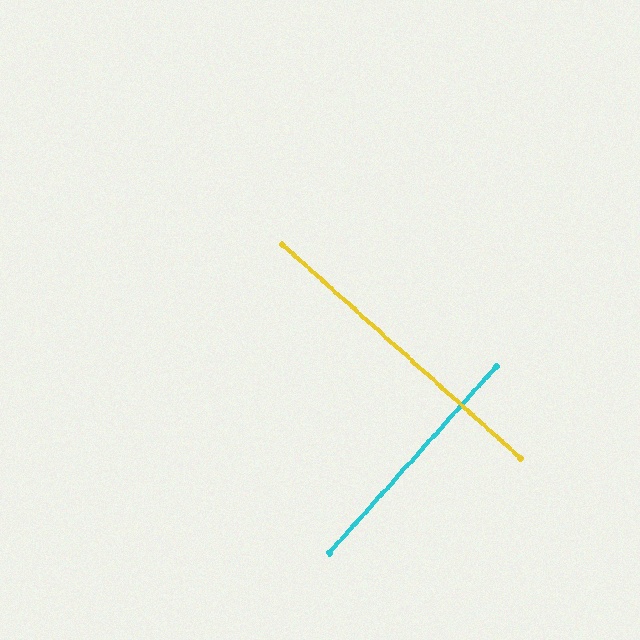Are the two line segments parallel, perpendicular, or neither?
Perpendicular — they meet at approximately 90°.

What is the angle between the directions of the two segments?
Approximately 90 degrees.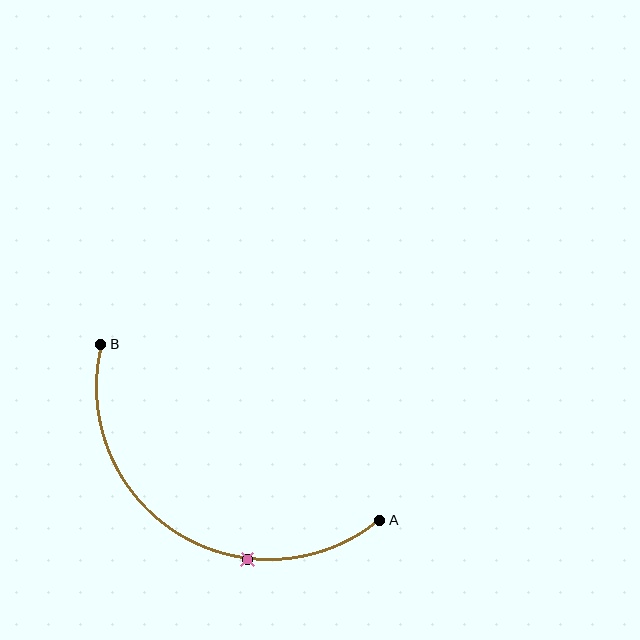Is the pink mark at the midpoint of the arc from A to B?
No. The pink mark lies on the arc but is closer to endpoint A. The arc midpoint would be at the point on the curve equidistant along the arc from both A and B.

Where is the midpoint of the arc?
The arc midpoint is the point on the curve farthest from the straight line joining A and B. It sits below that line.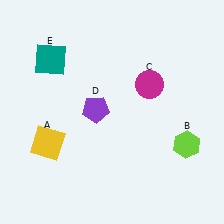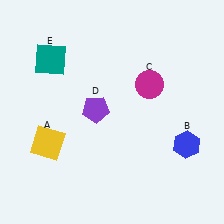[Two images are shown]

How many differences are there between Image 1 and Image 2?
There is 1 difference between the two images.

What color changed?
The hexagon (B) changed from lime in Image 1 to blue in Image 2.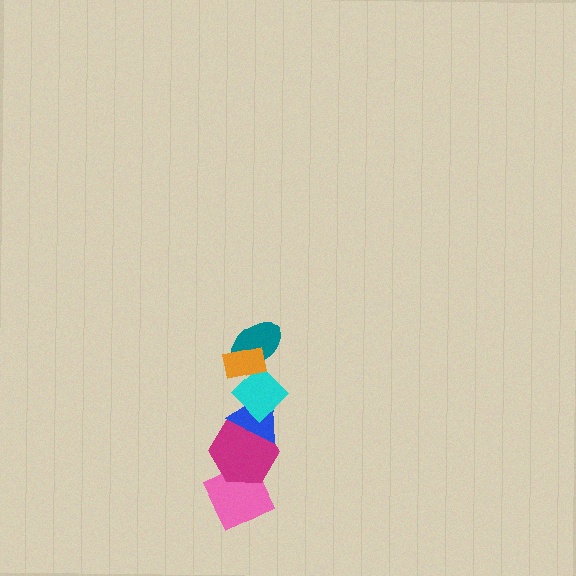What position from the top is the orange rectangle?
The orange rectangle is 1st from the top.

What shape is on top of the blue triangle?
The cyan diamond is on top of the blue triangle.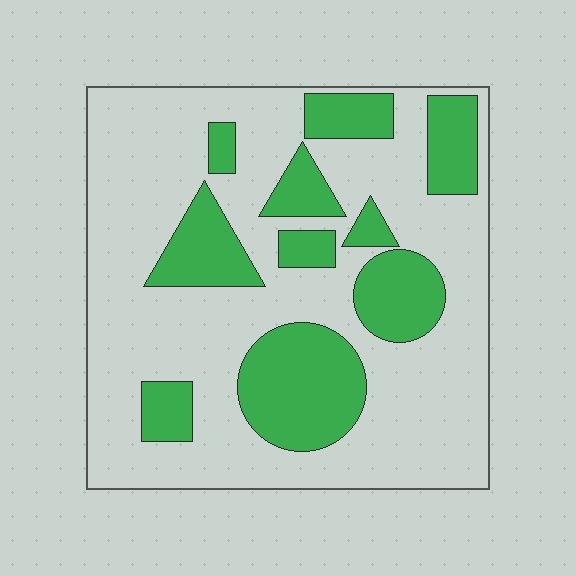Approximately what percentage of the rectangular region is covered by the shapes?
Approximately 30%.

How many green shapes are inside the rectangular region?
10.